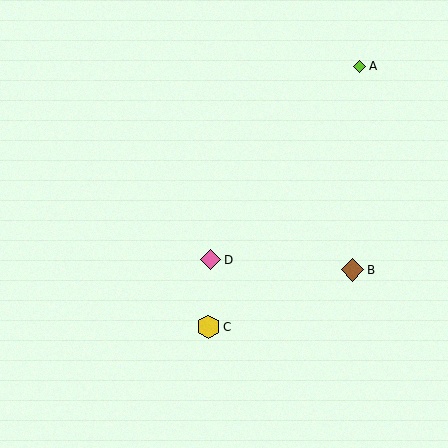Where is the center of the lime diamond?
The center of the lime diamond is at (360, 66).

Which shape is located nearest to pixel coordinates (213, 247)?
The pink diamond (labeled D) at (210, 260) is nearest to that location.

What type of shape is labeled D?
Shape D is a pink diamond.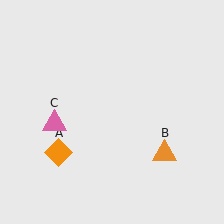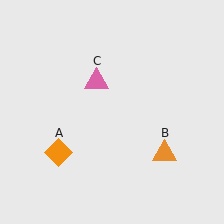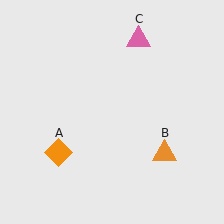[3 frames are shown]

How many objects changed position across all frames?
1 object changed position: pink triangle (object C).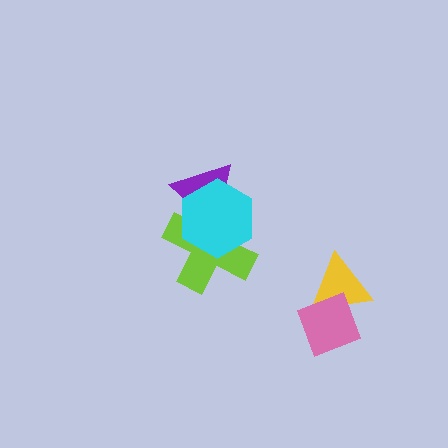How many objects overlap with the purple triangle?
2 objects overlap with the purple triangle.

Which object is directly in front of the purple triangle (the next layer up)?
The lime cross is directly in front of the purple triangle.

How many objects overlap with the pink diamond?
1 object overlaps with the pink diamond.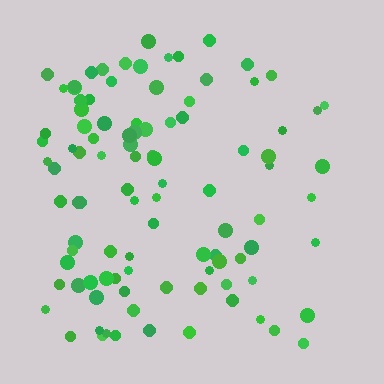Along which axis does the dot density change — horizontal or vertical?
Horizontal.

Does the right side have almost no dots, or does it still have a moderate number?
Still a moderate number, just noticeably fewer than the left.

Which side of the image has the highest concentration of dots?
The left.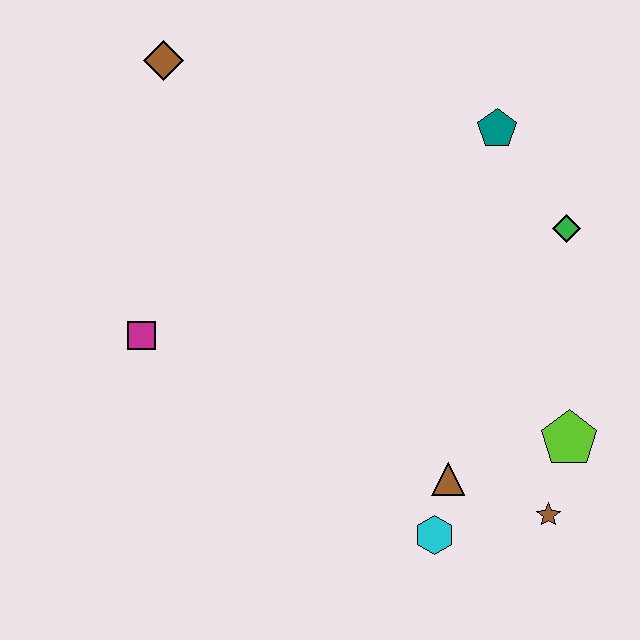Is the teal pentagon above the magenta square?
Yes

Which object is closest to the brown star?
The lime pentagon is closest to the brown star.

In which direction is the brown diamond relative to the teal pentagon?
The brown diamond is to the left of the teal pentagon.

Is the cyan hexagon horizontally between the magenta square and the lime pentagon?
Yes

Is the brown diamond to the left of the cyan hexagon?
Yes